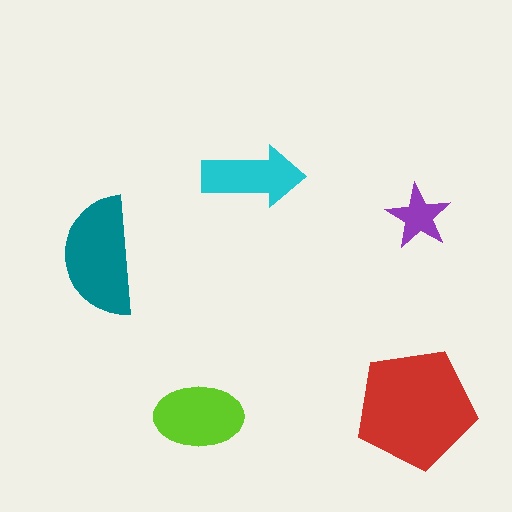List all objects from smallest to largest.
The purple star, the cyan arrow, the lime ellipse, the teal semicircle, the red pentagon.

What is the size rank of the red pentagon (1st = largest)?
1st.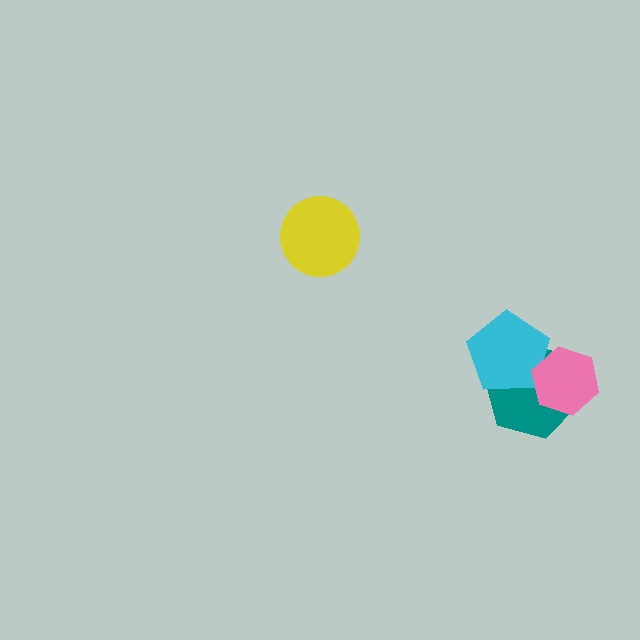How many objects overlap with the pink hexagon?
2 objects overlap with the pink hexagon.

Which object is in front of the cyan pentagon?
The pink hexagon is in front of the cyan pentagon.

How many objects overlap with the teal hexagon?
2 objects overlap with the teal hexagon.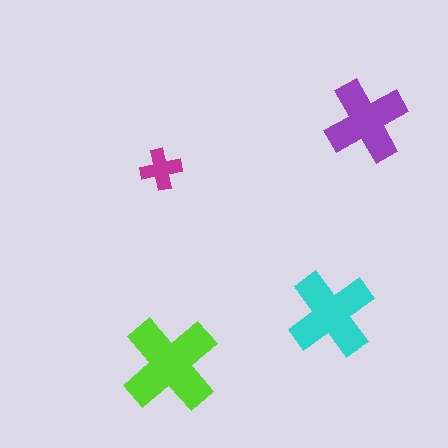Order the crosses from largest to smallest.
the lime one, the cyan one, the purple one, the magenta one.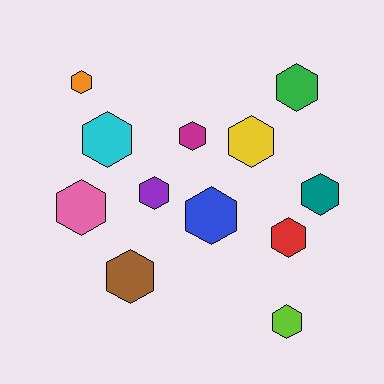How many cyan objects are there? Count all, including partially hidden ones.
There is 1 cyan object.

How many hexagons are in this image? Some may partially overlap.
There are 12 hexagons.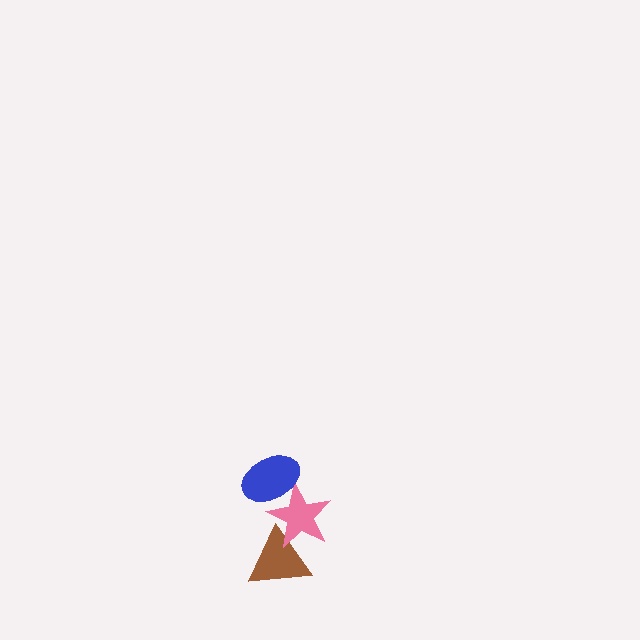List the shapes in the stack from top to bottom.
From top to bottom: the blue ellipse, the pink star, the brown triangle.